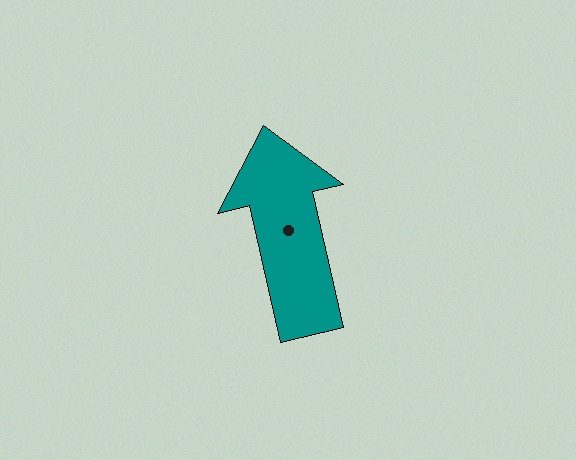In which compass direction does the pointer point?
North.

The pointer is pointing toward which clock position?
Roughly 12 o'clock.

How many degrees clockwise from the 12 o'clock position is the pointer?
Approximately 347 degrees.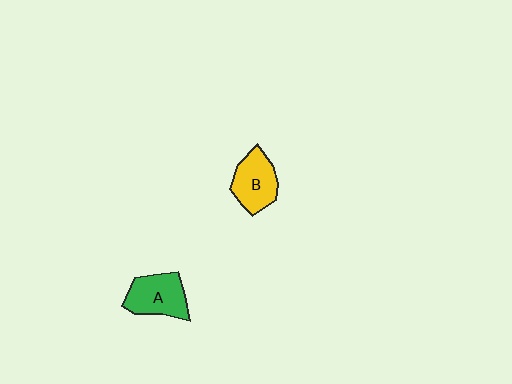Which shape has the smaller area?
Shape B (yellow).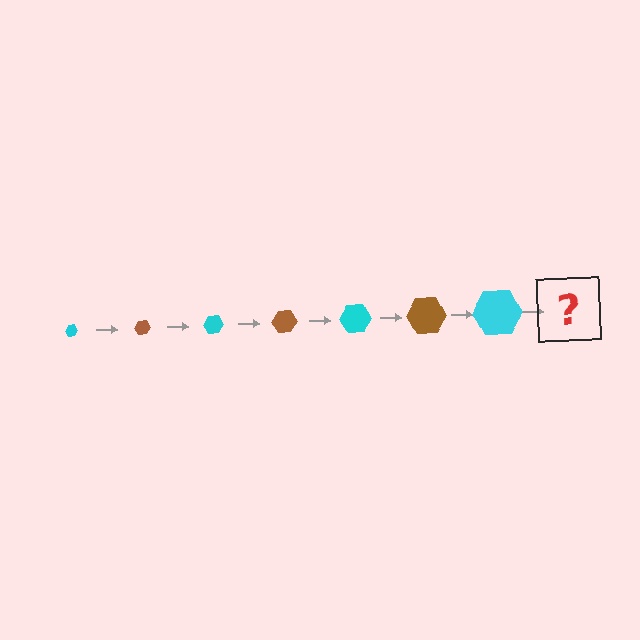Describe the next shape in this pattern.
It should be a brown hexagon, larger than the previous one.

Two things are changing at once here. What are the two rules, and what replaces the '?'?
The two rules are that the hexagon grows larger each step and the color cycles through cyan and brown. The '?' should be a brown hexagon, larger than the previous one.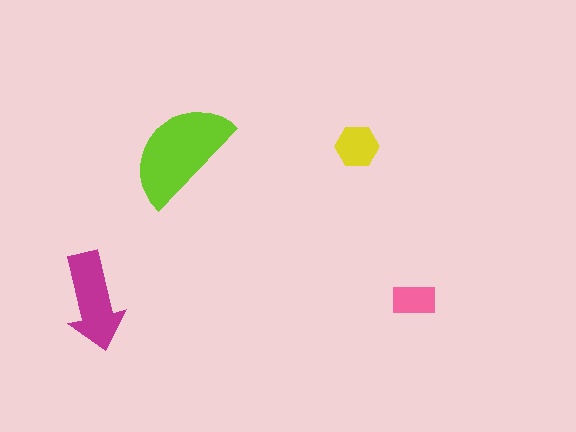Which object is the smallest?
The pink rectangle.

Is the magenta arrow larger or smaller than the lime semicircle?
Smaller.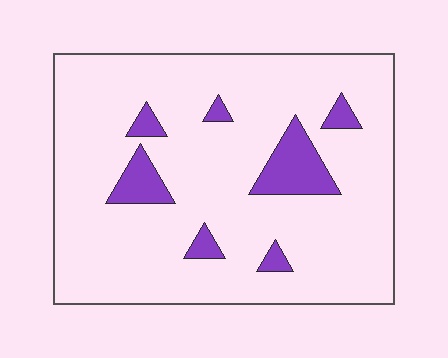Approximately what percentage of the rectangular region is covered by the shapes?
Approximately 10%.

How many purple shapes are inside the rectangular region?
7.